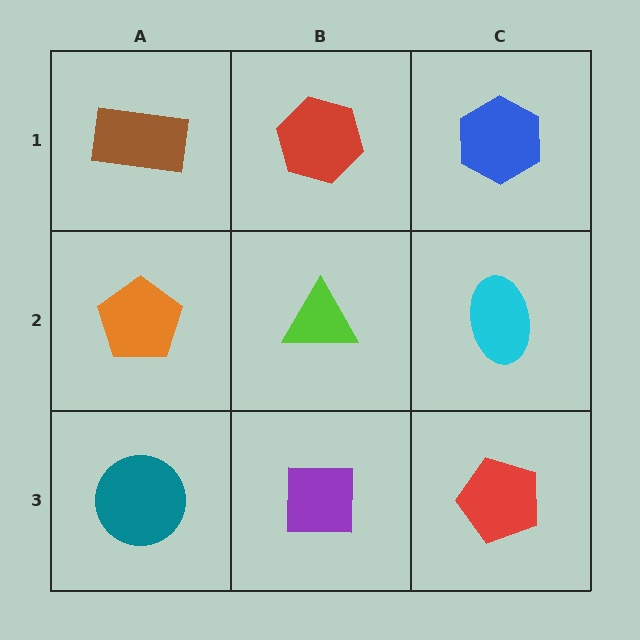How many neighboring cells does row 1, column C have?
2.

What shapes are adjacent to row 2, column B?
A red hexagon (row 1, column B), a purple square (row 3, column B), an orange pentagon (row 2, column A), a cyan ellipse (row 2, column C).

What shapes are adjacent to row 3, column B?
A lime triangle (row 2, column B), a teal circle (row 3, column A), a red pentagon (row 3, column C).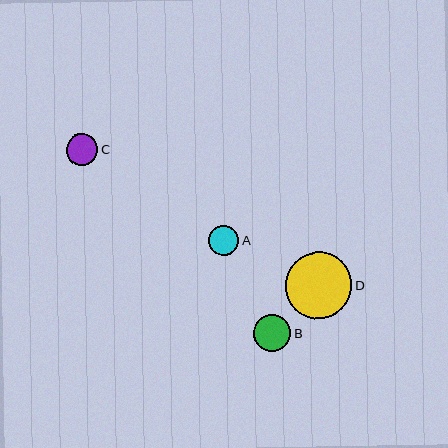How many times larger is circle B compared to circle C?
Circle B is approximately 1.2 times the size of circle C.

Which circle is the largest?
Circle D is the largest with a size of approximately 67 pixels.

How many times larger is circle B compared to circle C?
Circle B is approximately 1.2 times the size of circle C.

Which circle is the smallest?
Circle A is the smallest with a size of approximately 30 pixels.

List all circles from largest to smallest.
From largest to smallest: D, B, C, A.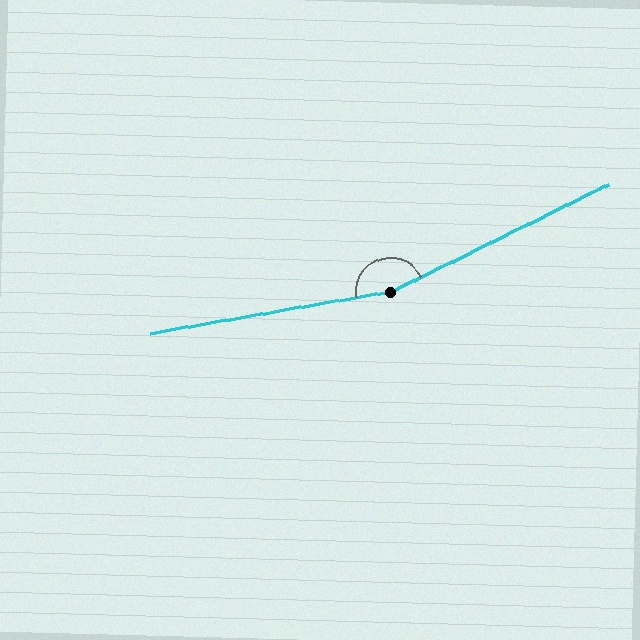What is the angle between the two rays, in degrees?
Approximately 163 degrees.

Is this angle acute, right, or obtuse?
It is obtuse.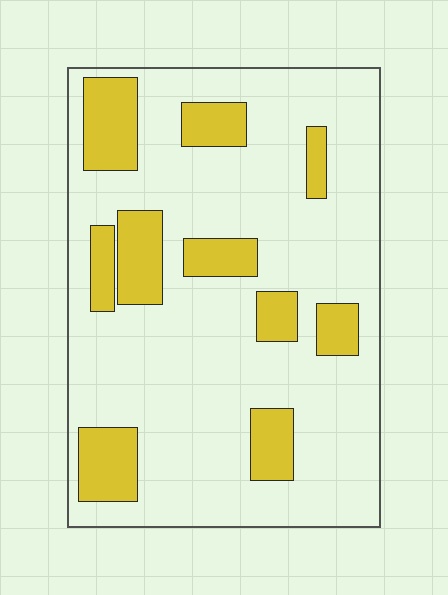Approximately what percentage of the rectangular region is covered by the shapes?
Approximately 20%.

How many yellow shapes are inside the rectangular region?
10.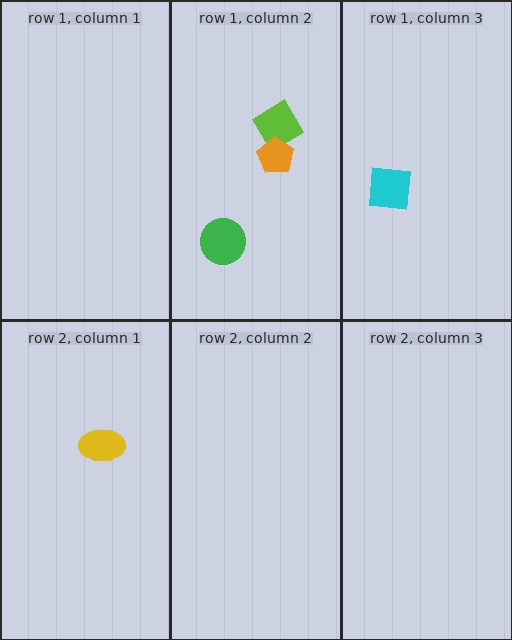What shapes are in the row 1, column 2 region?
The lime diamond, the orange pentagon, the green circle.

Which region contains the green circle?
The row 1, column 2 region.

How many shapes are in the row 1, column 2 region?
3.